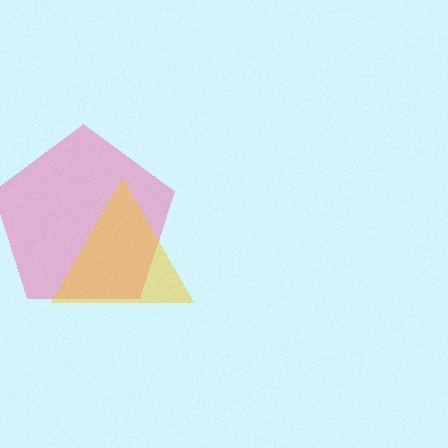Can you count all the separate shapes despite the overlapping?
Yes, there are 2 separate shapes.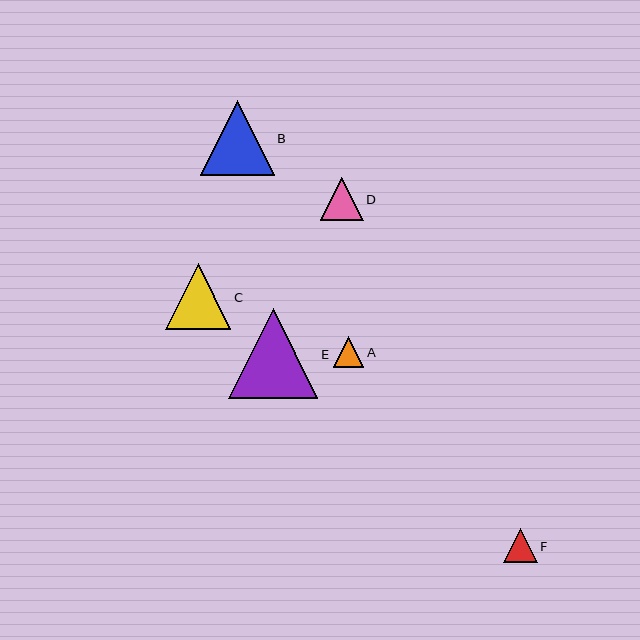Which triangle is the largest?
Triangle E is the largest with a size of approximately 89 pixels.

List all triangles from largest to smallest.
From largest to smallest: E, B, C, D, F, A.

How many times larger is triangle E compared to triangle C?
Triangle E is approximately 1.4 times the size of triangle C.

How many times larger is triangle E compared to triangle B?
Triangle E is approximately 1.2 times the size of triangle B.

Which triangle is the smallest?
Triangle A is the smallest with a size of approximately 31 pixels.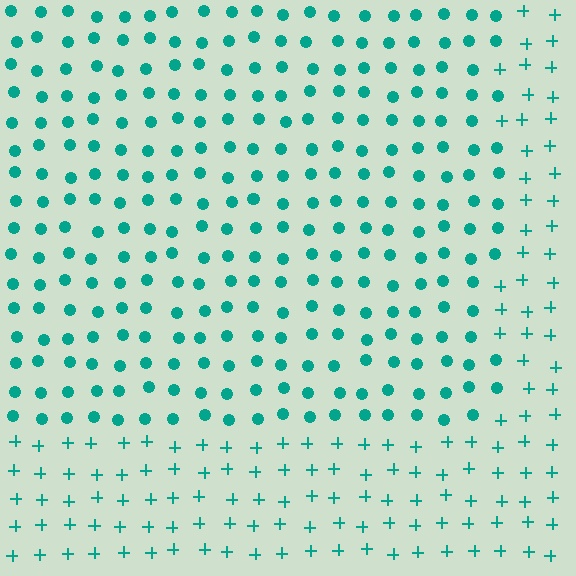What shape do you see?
I see a rectangle.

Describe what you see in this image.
The image is filled with small teal elements arranged in a uniform grid. A rectangle-shaped region contains circles, while the surrounding area contains plus signs. The boundary is defined purely by the change in element shape.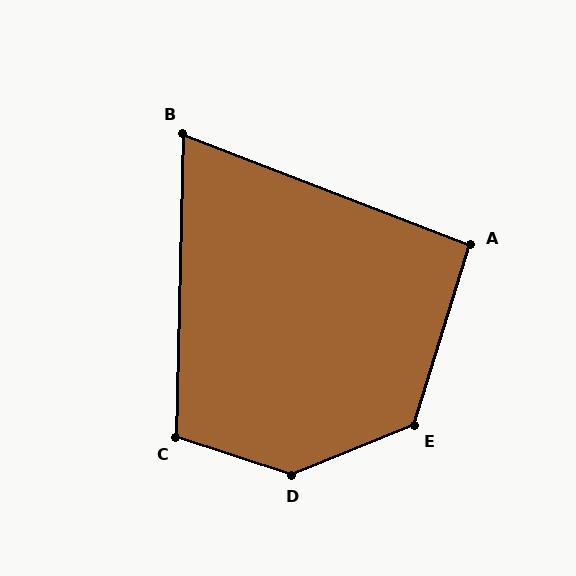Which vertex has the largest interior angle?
D, at approximately 140 degrees.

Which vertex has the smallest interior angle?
B, at approximately 70 degrees.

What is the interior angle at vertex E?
Approximately 129 degrees (obtuse).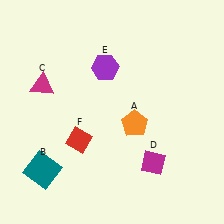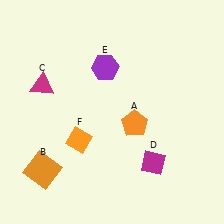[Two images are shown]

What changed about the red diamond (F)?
In Image 1, F is red. In Image 2, it changed to orange.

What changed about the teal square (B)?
In Image 1, B is teal. In Image 2, it changed to orange.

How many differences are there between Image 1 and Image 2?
There are 2 differences between the two images.